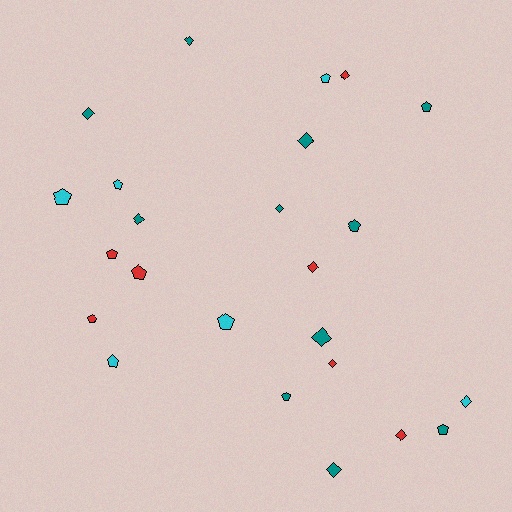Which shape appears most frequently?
Diamond, with 12 objects.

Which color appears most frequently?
Teal, with 11 objects.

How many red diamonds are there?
There are 4 red diamonds.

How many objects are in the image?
There are 24 objects.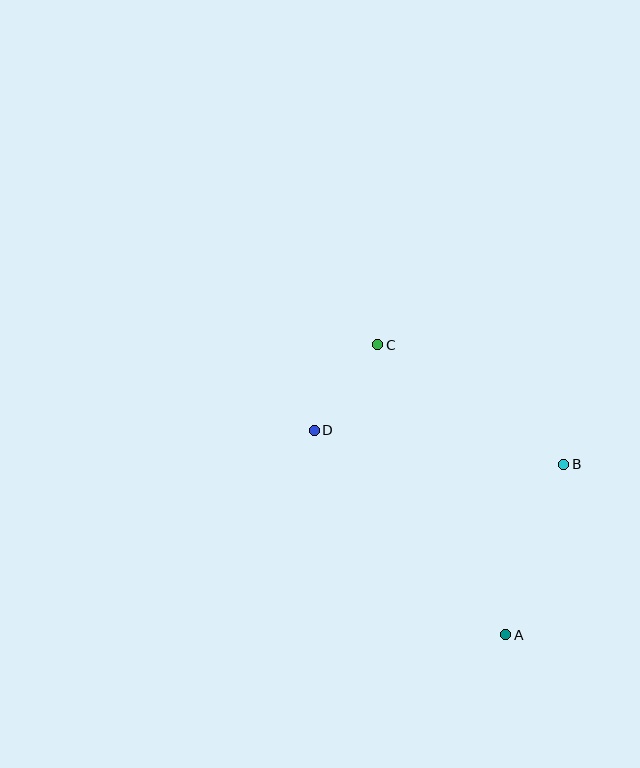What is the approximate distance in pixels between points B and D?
The distance between B and D is approximately 252 pixels.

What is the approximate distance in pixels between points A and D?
The distance between A and D is approximately 280 pixels.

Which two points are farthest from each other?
Points A and C are farthest from each other.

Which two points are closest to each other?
Points C and D are closest to each other.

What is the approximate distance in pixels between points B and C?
The distance between B and C is approximately 221 pixels.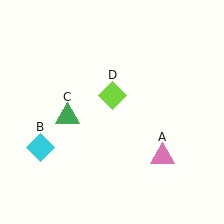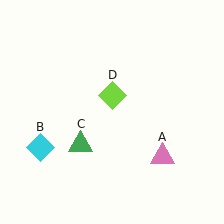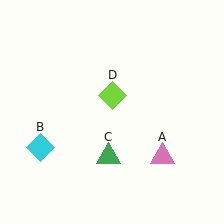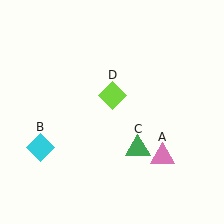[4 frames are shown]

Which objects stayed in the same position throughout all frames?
Pink triangle (object A) and cyan diamond (object B) and lime diamond (object D) remained stationary.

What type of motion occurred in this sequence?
The green triangle (object C) rotated counterclockwise around the center of the scene.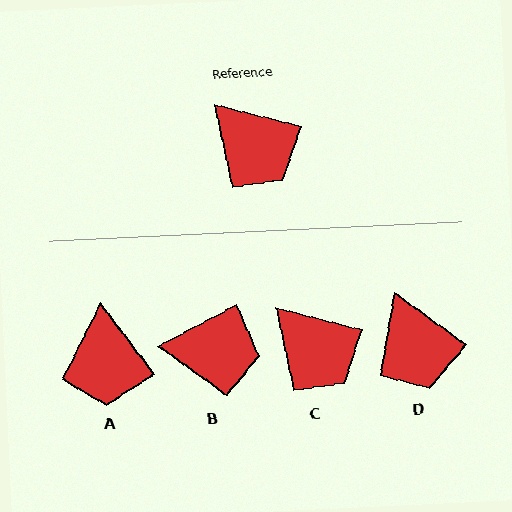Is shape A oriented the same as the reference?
No, it is off by about 38 degrees.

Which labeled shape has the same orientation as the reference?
C.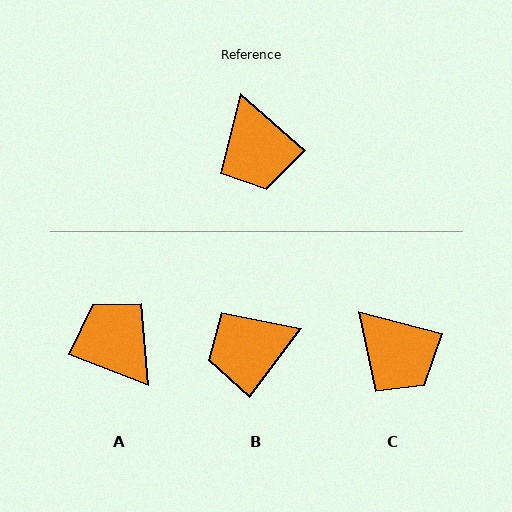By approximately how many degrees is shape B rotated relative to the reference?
Approximately 87 degrees clockwise.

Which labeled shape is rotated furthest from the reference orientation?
A, about 161 degrees away.